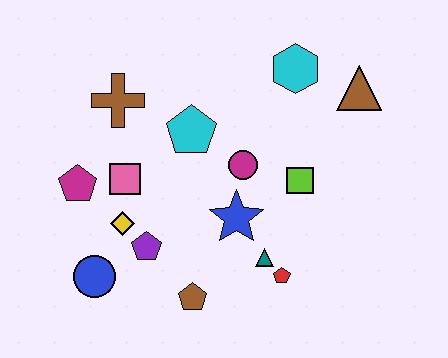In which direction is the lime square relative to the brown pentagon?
The lime square is above the brown pentagon.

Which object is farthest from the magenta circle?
The blue circle is farthest from the magenta circle.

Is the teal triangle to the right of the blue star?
Yes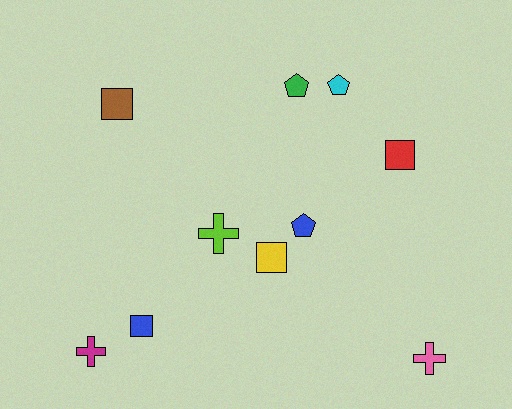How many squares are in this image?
There are 4 squares.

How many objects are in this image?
There are 10 objects.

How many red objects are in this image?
There is 1 red object.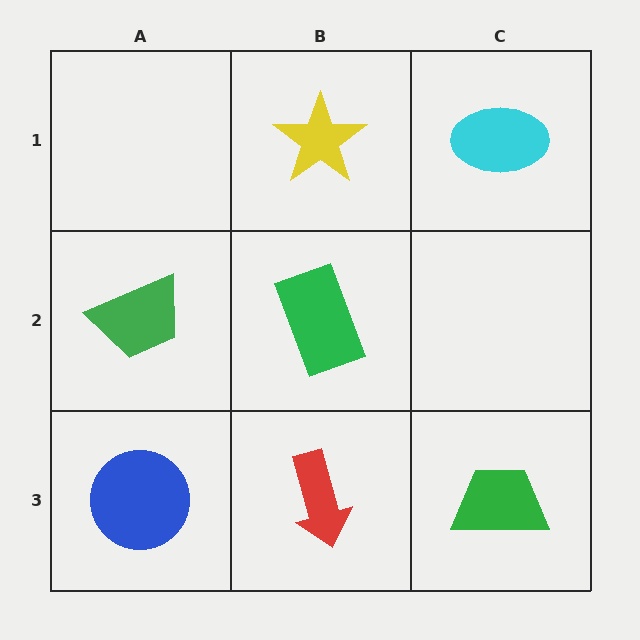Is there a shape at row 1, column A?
No, that cell is empty.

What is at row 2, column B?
A green rectangle.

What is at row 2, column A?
A green trapezoid.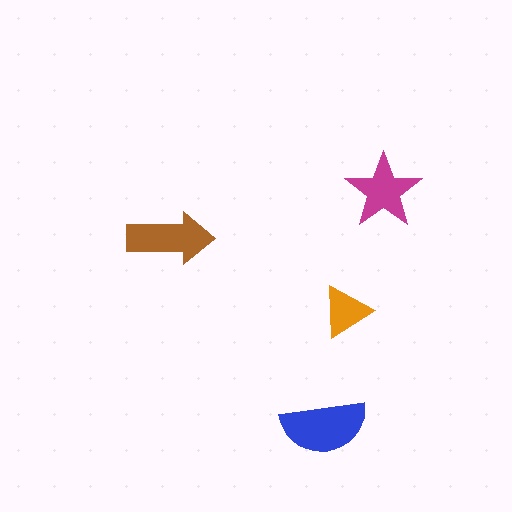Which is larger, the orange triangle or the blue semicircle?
The blue semicircle.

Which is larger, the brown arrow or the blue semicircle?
The blue semicircle.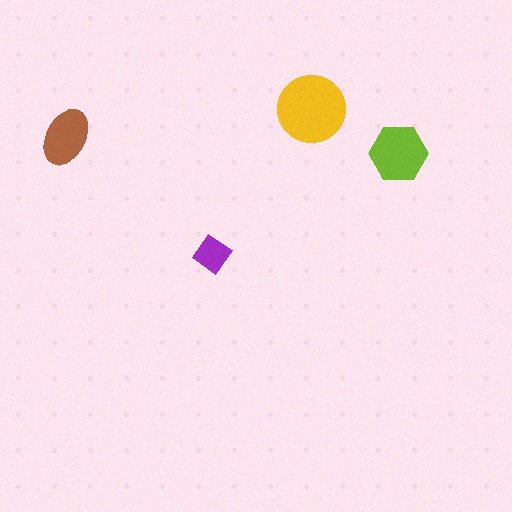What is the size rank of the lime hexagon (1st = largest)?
2nd.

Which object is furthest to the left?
The brown ellipse is leftmost.